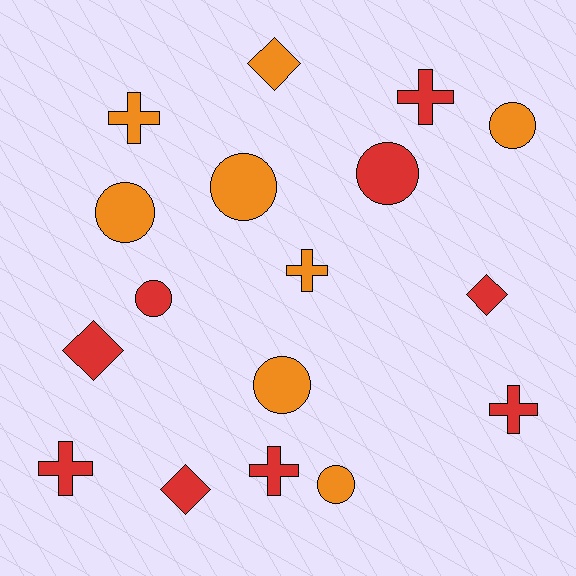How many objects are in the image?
There are 17 objects.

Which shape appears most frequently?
Circle, with 7 objects.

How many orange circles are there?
There are 5 orange circles.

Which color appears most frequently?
Red, with 9 objects.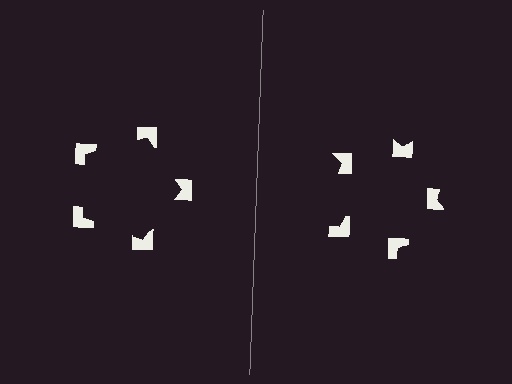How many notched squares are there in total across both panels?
10 — 5 on each side.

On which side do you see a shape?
An illusory pentagon appears on the left side. On the right side the wedge cuts are rotated, so no coherent shape forms.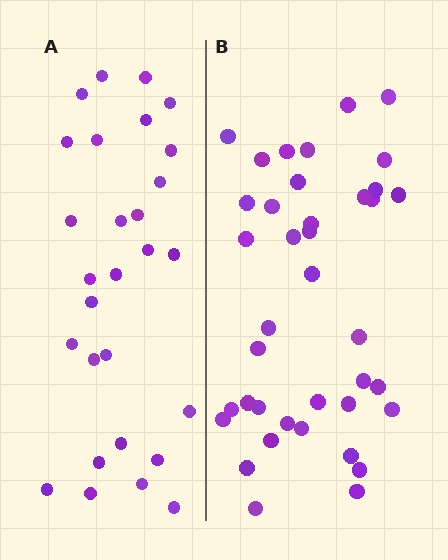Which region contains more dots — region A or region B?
Region B (the right region) has more dots.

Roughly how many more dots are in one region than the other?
Region B has roughly 12 or so more dots than region A.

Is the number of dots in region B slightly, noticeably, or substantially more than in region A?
Region B has noticeably more, but not dramatically so. The ratio is roughly 1.4 to 1.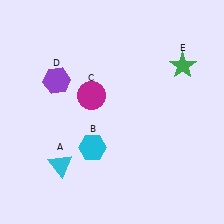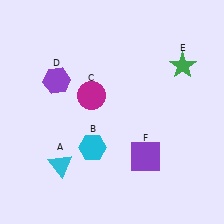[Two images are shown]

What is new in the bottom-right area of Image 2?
A purple square (F) was added in the bottom-right area of Image 2.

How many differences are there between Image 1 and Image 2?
There is 1 difference between the two images.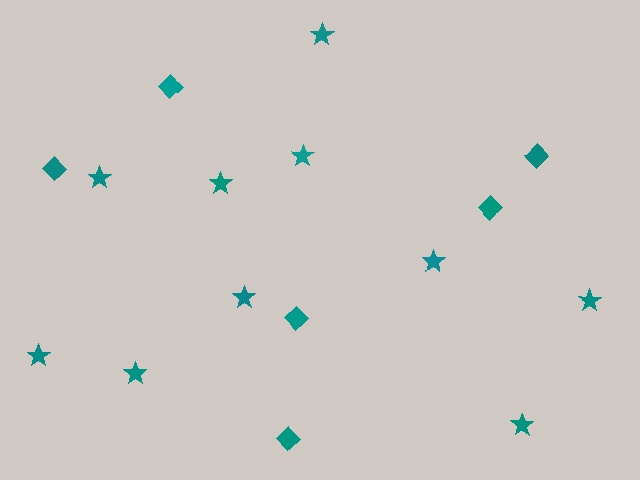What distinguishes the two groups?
There are 2 groups: one group of stars (10) and one group of diamonds (6).